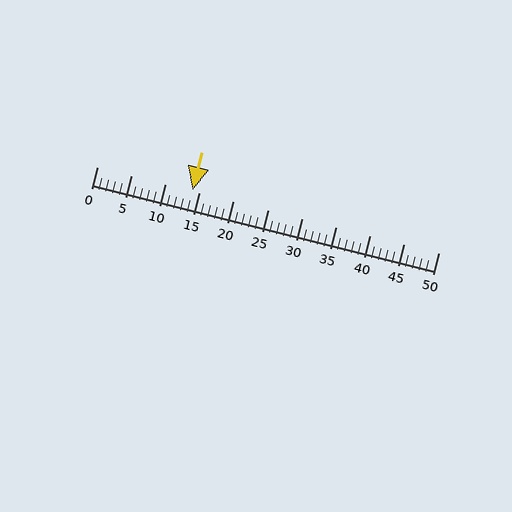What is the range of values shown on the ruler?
The ruler shows values from 0 to 50.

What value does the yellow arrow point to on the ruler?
The yellow arrow points to approximately 14.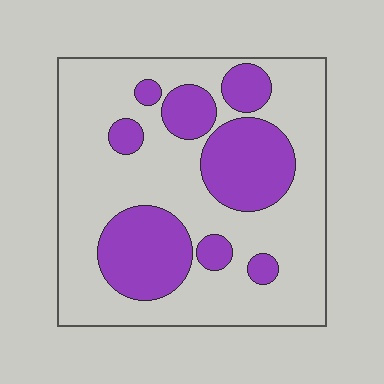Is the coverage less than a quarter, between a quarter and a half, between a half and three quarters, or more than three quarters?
Between a quarter and a half.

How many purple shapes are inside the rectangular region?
8.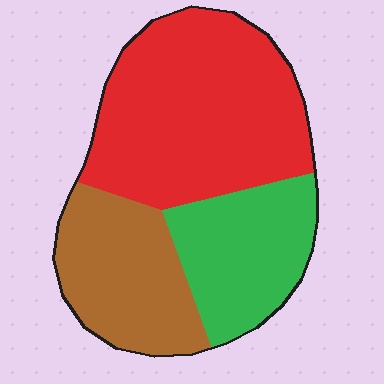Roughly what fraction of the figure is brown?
Brown covers 26% of the figure.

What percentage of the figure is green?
Green covers around 25% of the figure.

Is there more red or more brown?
Red.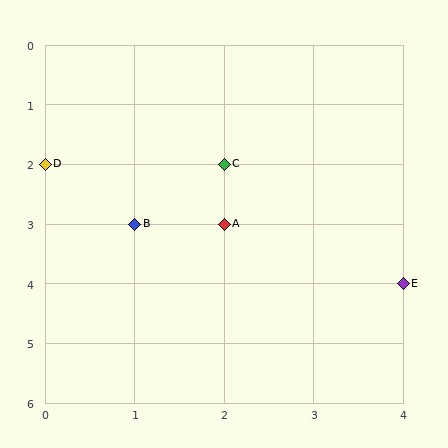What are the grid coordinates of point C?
Point C is at grid coordinates (2, 2).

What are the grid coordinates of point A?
Point A is at grid coordinates (2, 3).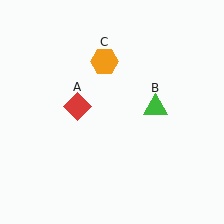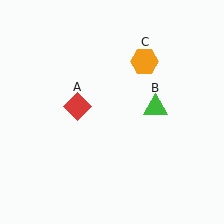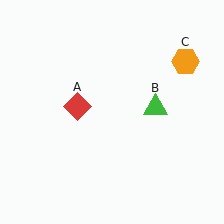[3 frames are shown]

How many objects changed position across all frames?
1 object changed position: orange hexagon (object C).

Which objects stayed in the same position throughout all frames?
Red diamond (object A) and green triangle (object B) remained stationary.